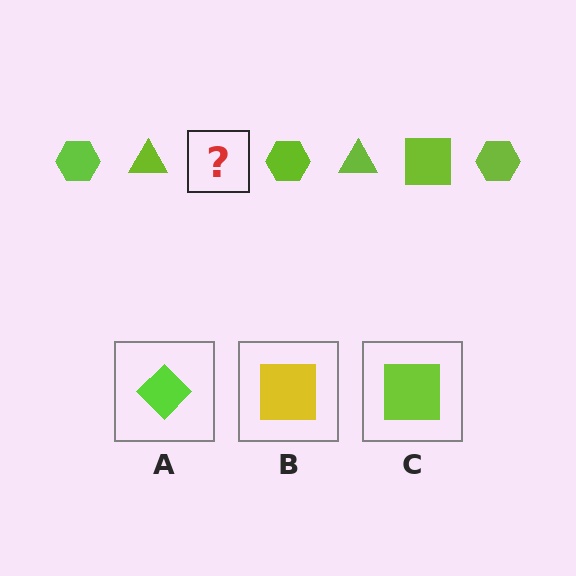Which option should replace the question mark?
Option C.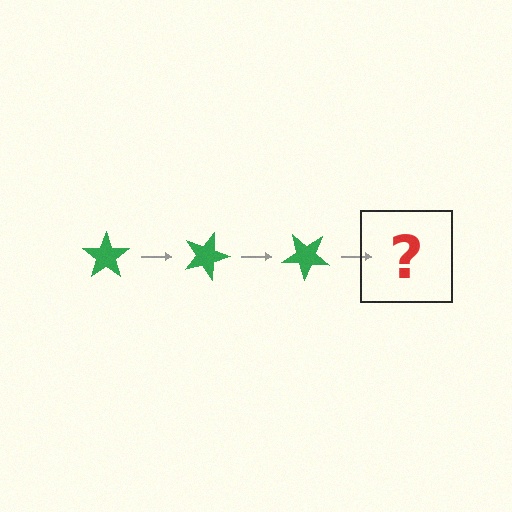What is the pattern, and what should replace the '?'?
The pattern is that the star rotates 20 degrees each step. The '?' should be a green star rotated 60 degrees.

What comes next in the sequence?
The next element should be a green star rotated 60 degrees.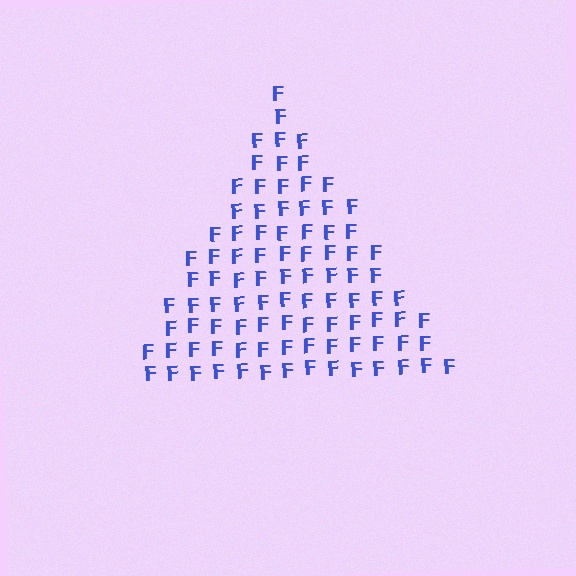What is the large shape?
The large shape is a triangle.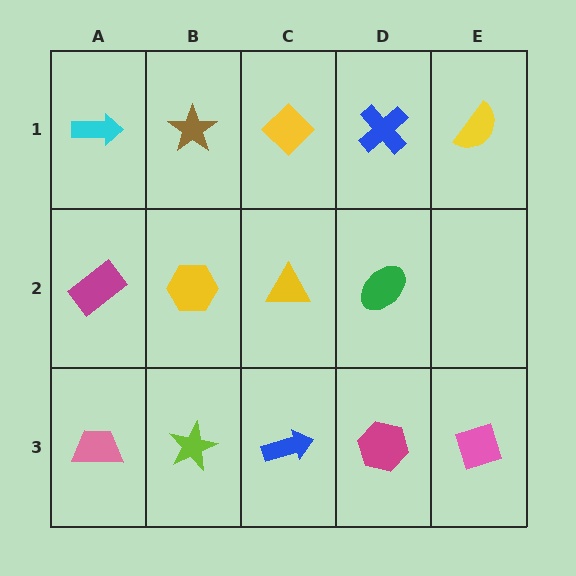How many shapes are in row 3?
5 shapes.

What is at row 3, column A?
A pink trapezoid.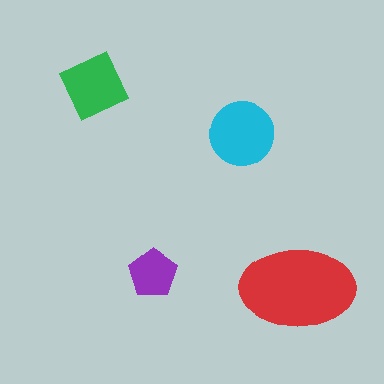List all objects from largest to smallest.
The red ellipse, the cyan circle, the green diamond, the purple pentagon.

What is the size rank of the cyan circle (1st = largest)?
2nd.